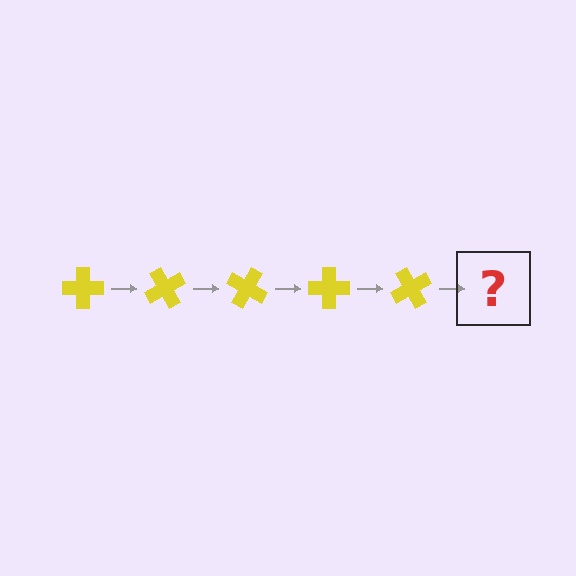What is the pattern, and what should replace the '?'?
The pattern is that the cross rotates 60 degrees each step. The '?' should be a yellow cross rotated 300 degrees.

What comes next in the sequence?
The next element should be a yellow cross rotated 300 degrees.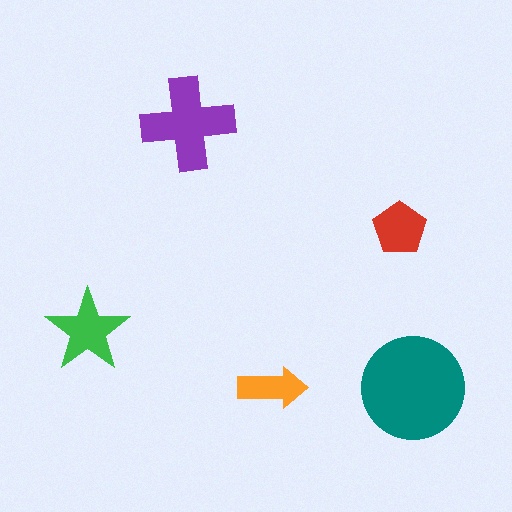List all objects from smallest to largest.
The orange arrow, the red pentagon, the green star, the purple cross, the teal circle.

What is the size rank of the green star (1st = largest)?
3rd.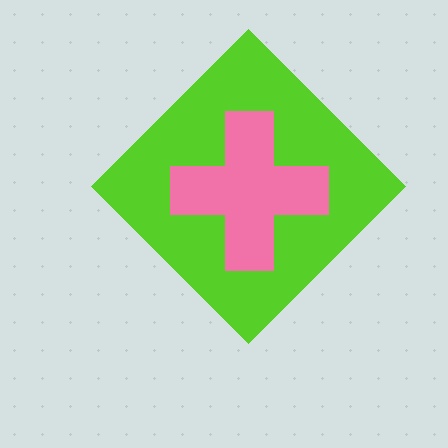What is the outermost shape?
The lime diamond.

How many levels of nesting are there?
2.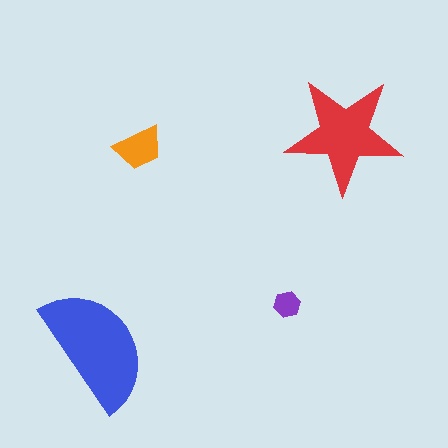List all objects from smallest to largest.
The purple hexagon, the orange trapezoid, the red star, the blue semicircle.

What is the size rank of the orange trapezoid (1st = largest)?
3rd.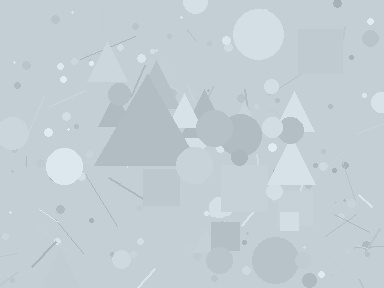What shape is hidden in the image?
A triangle is hidden in the image.